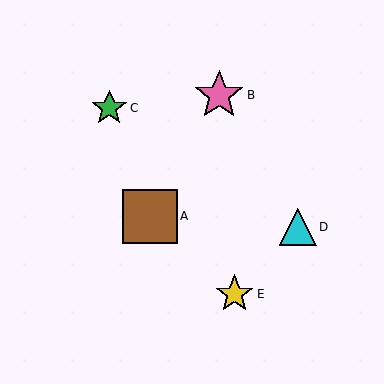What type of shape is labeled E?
Shape E is a yellow star.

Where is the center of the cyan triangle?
The center of the cyan triangle is at (298, 227).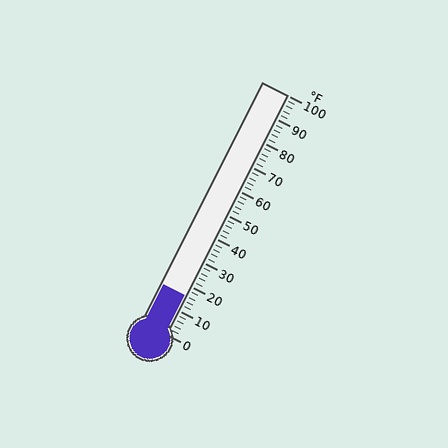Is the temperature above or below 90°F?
The temperature is below 90°F.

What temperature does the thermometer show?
The thermometer shows approximately 16°F.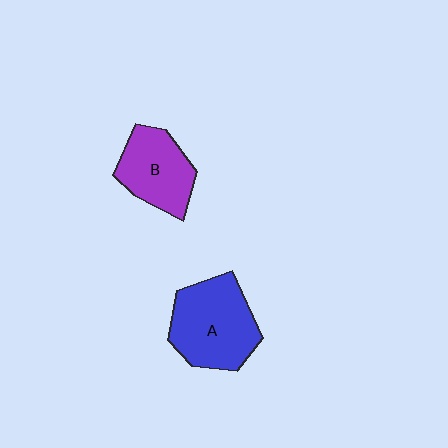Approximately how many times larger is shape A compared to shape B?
Approximately 1.3 times.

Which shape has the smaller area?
Shape B (purple).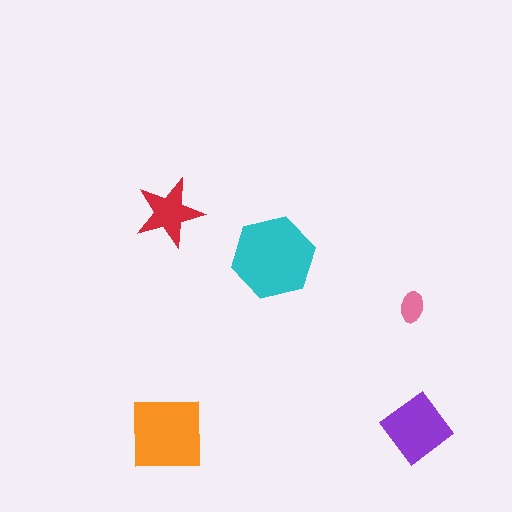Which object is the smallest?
The pink ellipse.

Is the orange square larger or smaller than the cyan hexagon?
Smaller.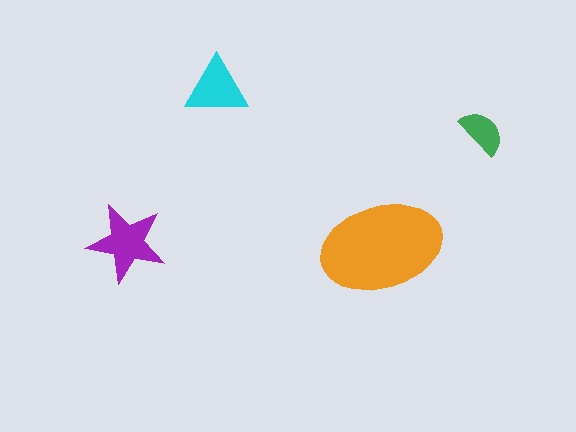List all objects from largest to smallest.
The orange ellipse, the purple star, the cyan triangle, the green semicircle.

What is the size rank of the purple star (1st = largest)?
2nd.